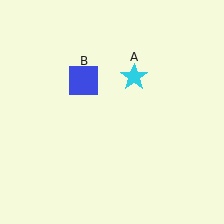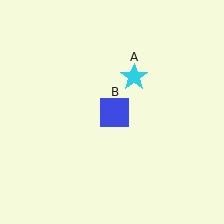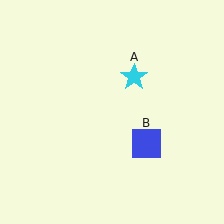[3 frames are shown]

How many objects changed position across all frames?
1 object changed position: blue square (object B).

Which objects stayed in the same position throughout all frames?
Cyan star (object A) remained stationary.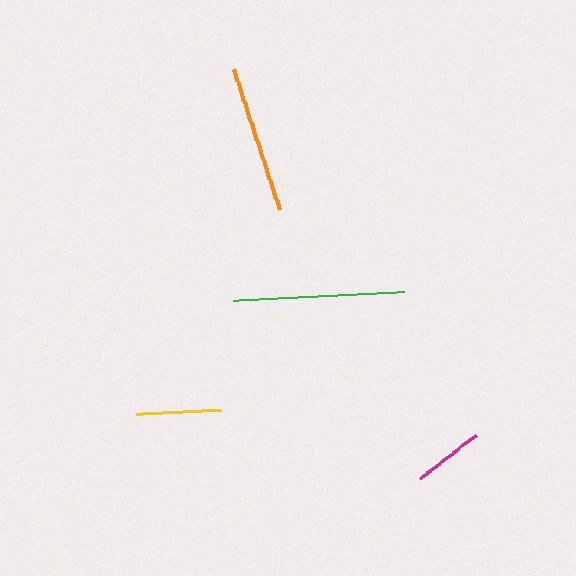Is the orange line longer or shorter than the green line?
The green line is longer than the orange line.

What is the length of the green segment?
The green segment is approximately 171 pixels long.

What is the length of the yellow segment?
The yellow segment is approximately 85 pixels long.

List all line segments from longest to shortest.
From longest to shortest: green, orange, yellow, magenta.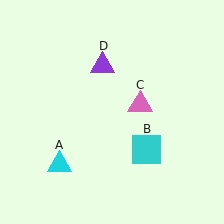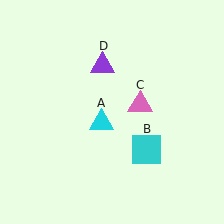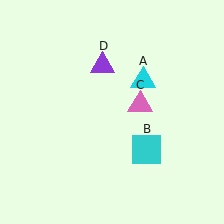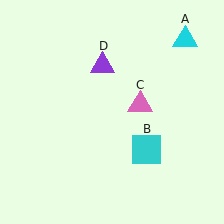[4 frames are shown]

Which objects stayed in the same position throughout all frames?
Cyan square (object B) and pink triangle (object C) and purple triangle (object D) remained stationary.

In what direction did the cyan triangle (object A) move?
The cyan triangle (object A) moved up and to the right.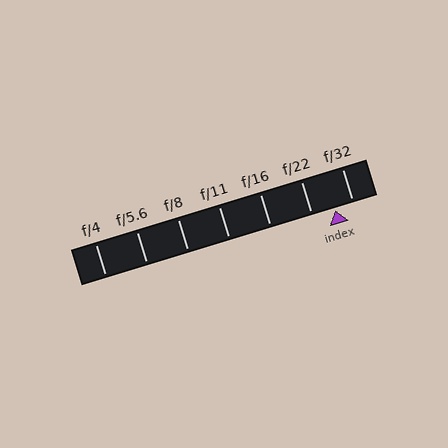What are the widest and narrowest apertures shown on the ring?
The widest aperture shown is f/4 and the narrowest is f/32.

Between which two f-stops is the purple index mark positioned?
The index mark is between f/22 and f/32.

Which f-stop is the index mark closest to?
The index mark is closest to f/32.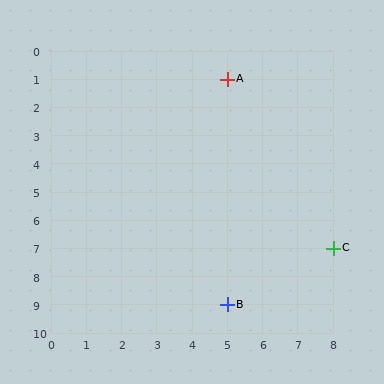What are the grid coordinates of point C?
Point C is at grid coordinates (8, 7).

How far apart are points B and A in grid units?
Points B and A are 8 rows apart.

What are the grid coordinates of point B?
Point B is at grid coordinates (5, 9).